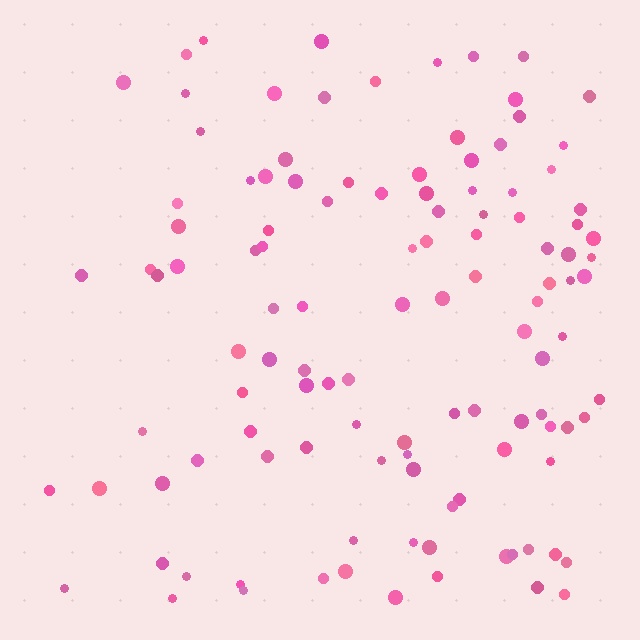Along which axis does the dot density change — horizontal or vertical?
Horizontal.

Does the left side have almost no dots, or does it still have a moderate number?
Still a moderate number, just noticeably fewer than the right.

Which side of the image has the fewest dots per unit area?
The left.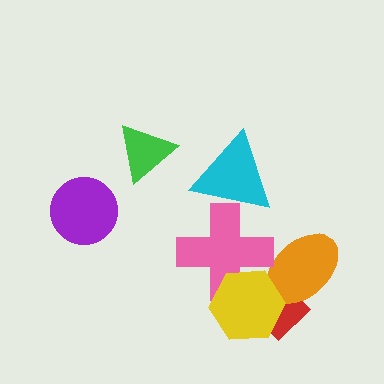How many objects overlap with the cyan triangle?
1 object overlaps with the cyan triangle.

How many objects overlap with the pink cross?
3 objects overlap with the pink cross.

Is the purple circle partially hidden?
No, no other shape covers it.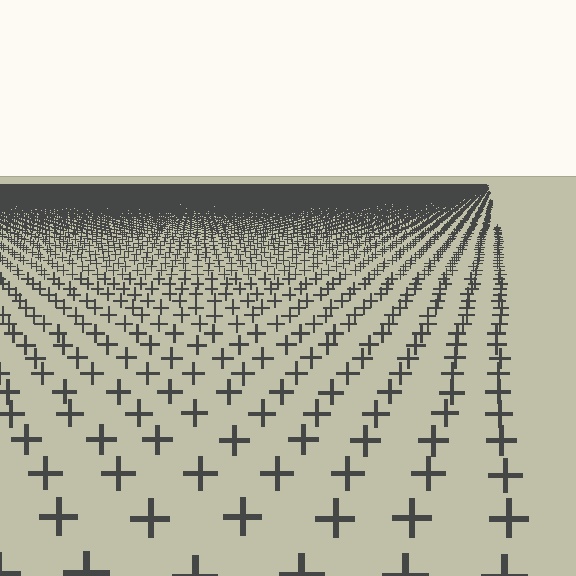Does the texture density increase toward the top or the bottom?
Density increases toward the top.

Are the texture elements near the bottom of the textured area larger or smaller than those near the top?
Larger. Near the bottom, elements are closer to the viewer and appear at a bigger on-screen size.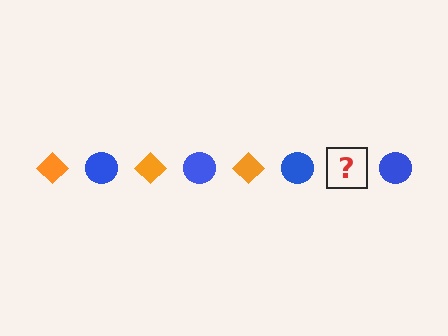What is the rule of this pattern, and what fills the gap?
The rule is that the pattern alternates between orange diamond and blue circle. The gap should be filled with an orange diamond.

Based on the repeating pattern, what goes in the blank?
The blank should be an orange diamond.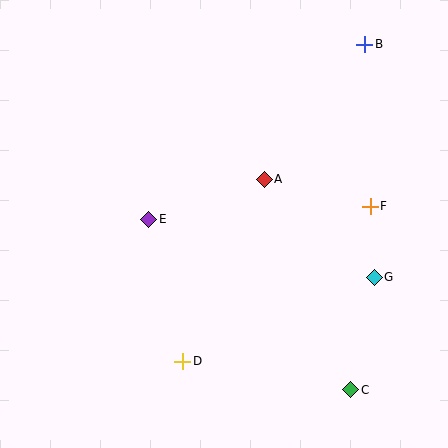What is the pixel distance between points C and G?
The distance between C and G is 115 pixels.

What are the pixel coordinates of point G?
Point G is at (374, 277).